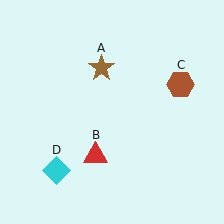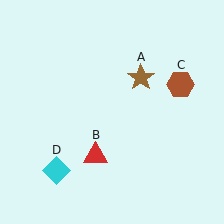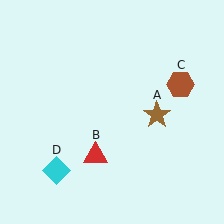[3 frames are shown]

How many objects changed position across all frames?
1 object changed position: brown star (object A).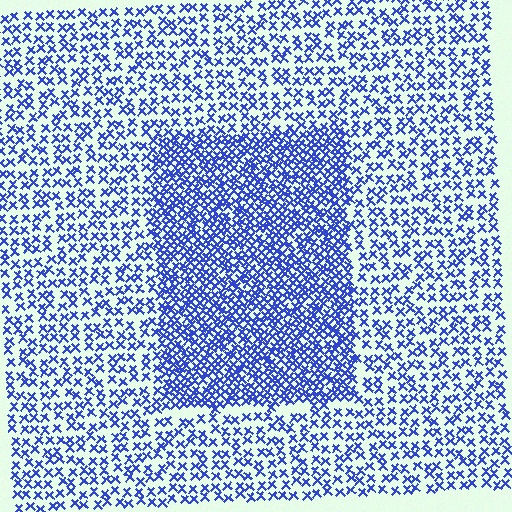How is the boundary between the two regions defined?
The boundary is defined by a change in element density (approximately 2.0x ratio). All elements are the same color, size, and shape.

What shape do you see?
I see a rectangle.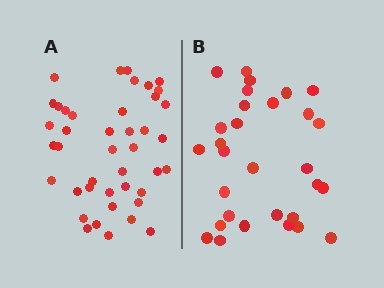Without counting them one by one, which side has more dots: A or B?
Region A (the left region) has more dots.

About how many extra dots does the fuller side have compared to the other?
Region A has roughly 12 or so more dots than region B.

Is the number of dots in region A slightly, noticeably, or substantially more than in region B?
Region A has noticeably more, but not dramatically so. The ratio is roughly 1.4 to 1.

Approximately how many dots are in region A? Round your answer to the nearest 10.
About 40 dots. (The exact count is 42, which rounds to 40.)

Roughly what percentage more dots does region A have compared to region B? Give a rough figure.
About 40% more.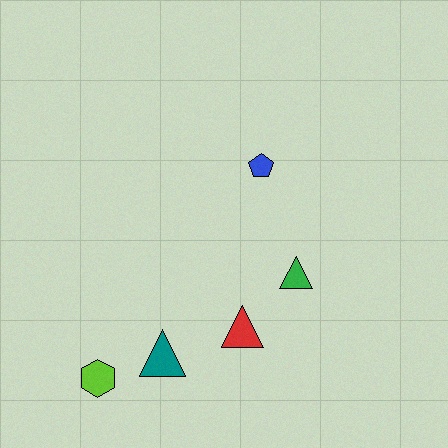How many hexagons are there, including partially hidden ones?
There is 1 hexagon.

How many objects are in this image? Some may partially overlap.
There are 5 objects.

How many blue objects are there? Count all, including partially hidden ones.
There is 1 blue object.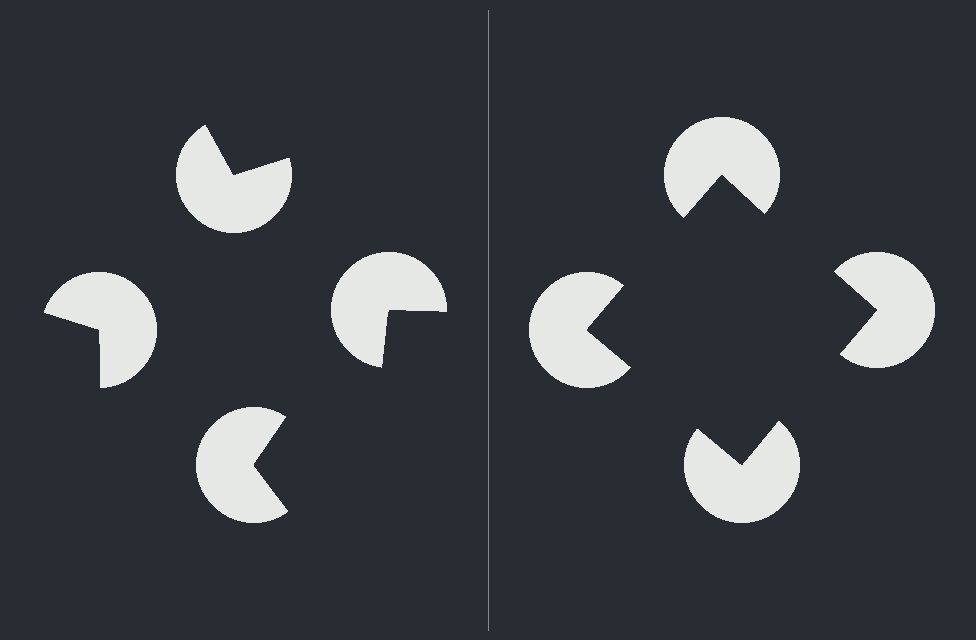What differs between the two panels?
The pac-man discs are positioned identically on both sides; only the wedge orientations differ. On the right they align to a square; on the left they are misaligned.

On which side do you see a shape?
An illusory square appears on the right side. On the left side the wedge cuts are rotated, so no coherent shape forms.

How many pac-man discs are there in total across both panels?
8 — 4 on each side.